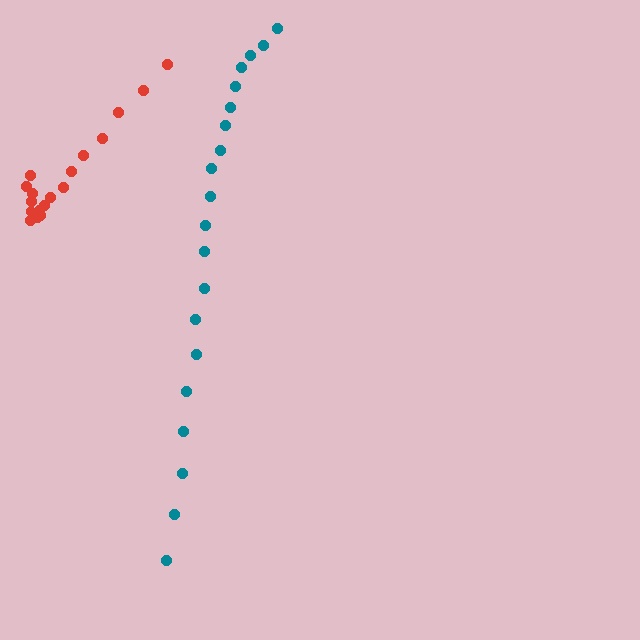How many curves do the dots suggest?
There are 2 distinct paths.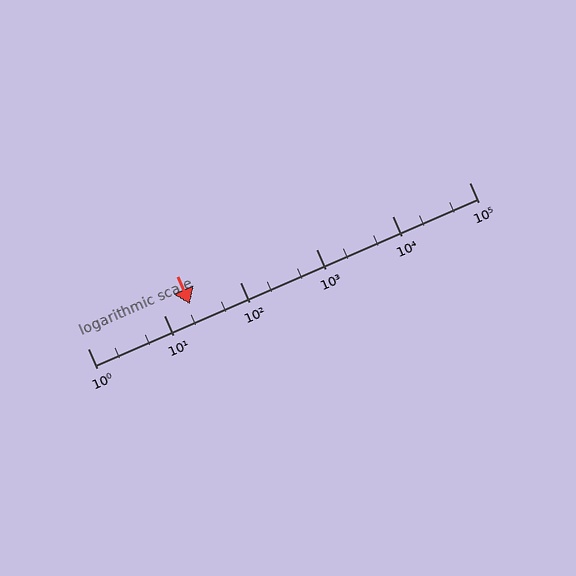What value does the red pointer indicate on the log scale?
The pointer indicates approximately 22.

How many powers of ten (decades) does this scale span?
The scale spans 5 decades, from 1 to 100000.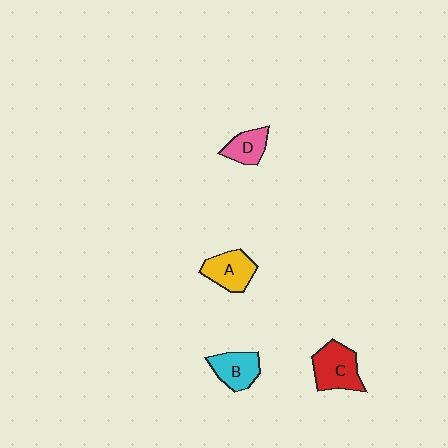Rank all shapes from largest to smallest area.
From largest to smallest: C (red), A (yellow), B (cyan), D (pink).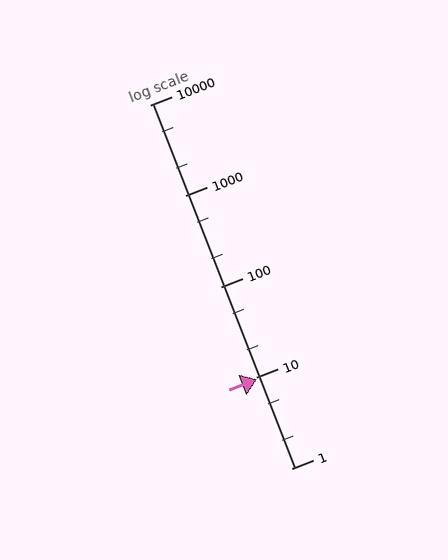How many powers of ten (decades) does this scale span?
The scale spans 4 decades, from 1 to 10000.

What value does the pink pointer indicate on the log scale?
The pointer indicates approximately 9.6.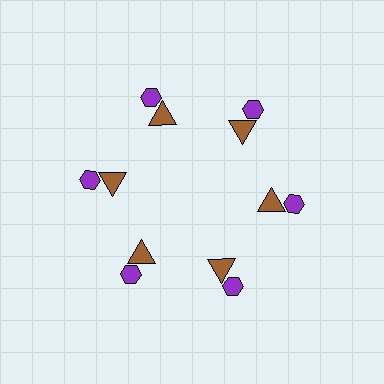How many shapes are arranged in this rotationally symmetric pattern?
There are 12 shapes, arranged in 6 groups of 2.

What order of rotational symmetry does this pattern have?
This pattern has 6-fold rotational symmetry.